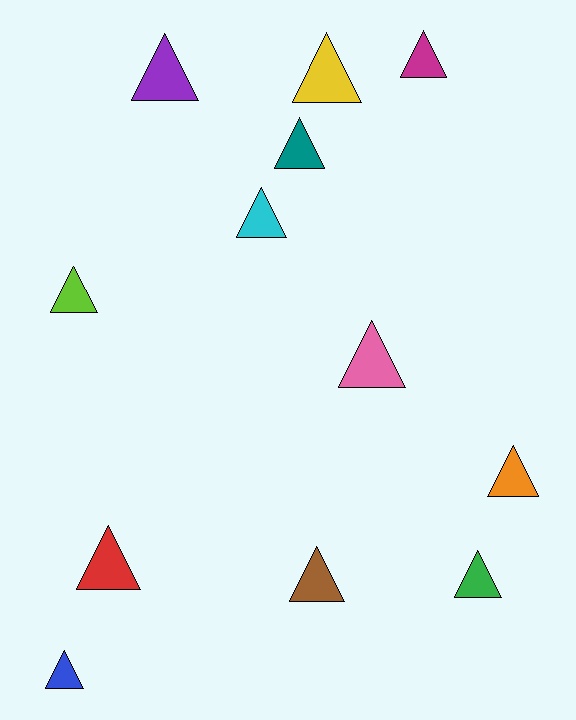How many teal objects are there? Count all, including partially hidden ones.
There is 1 teal object.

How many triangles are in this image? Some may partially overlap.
There are 12 triangles.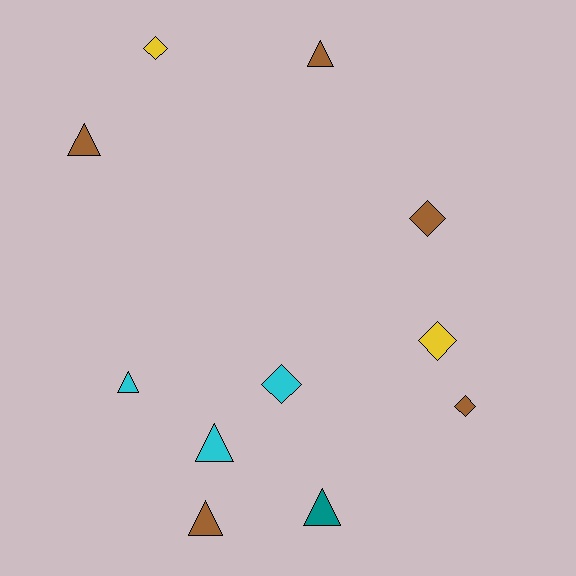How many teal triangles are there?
There is 1 teal triangle.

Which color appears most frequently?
Brown, with 5 objects.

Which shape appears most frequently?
Triangle, with 6 objects.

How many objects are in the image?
There are 11 objects.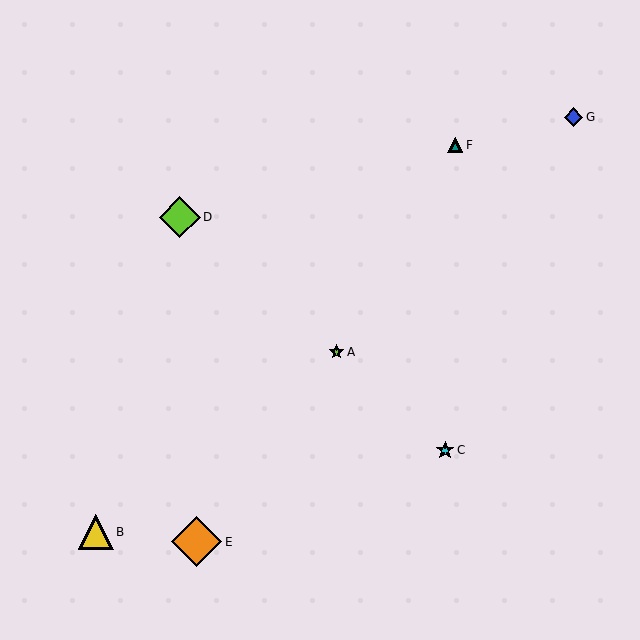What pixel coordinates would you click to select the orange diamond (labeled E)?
Click at (197, 542) to select the orange diamond E.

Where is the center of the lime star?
The center of the lime star is at (336, 352).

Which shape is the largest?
The orange diamond (labeled E) is the largest.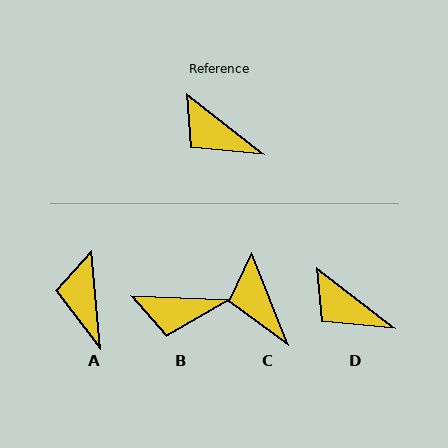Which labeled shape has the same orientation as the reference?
D.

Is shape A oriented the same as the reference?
No, it is off by about 47 degrees.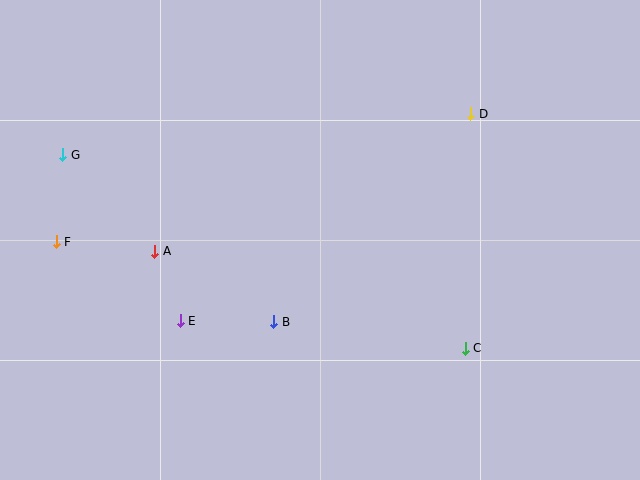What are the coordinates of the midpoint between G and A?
The midpoint between G and A is at (109, 203).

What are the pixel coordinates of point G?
Point G is at (63, 155).